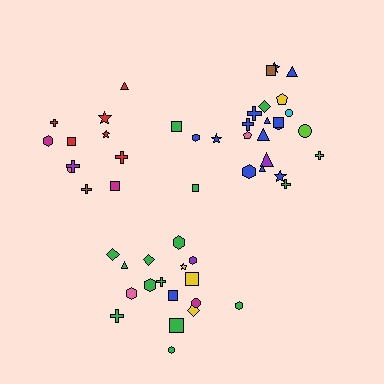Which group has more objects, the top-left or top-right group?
The top-right group.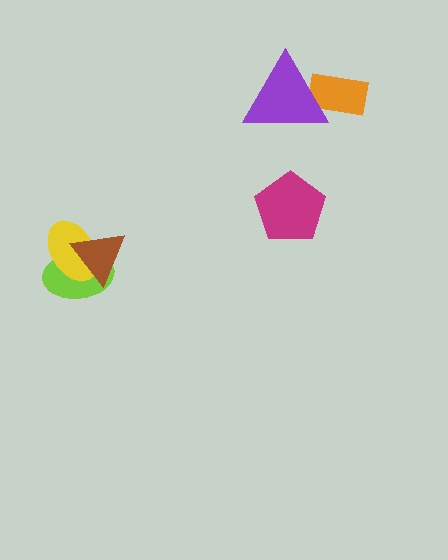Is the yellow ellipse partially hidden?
Yes, it is partially covered by another shape.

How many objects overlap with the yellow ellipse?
2 objects overlap with the yellow ellipse.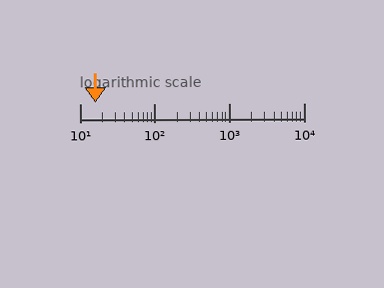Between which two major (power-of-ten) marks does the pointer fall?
The pointer is between 10 and 100.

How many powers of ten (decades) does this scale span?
The scale spans 3 decades, from 10 to 10000.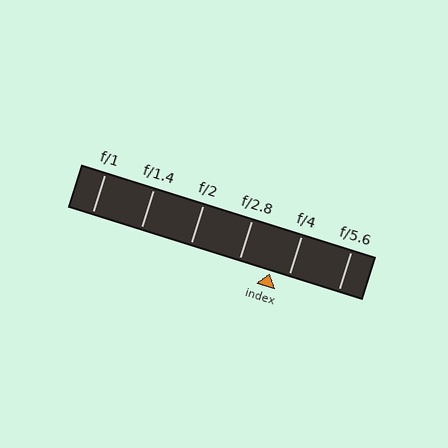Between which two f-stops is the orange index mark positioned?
The index mark is between f/2.8 and f/4.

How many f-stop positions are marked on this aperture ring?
There are 6 f-stop positions marked.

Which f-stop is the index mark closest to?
The index mark is closest to f/4.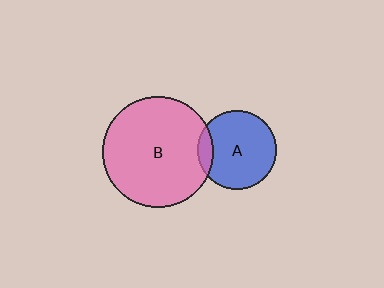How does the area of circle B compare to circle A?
Approximately 1.9 times.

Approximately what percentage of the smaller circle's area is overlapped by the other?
Approximately 10%.